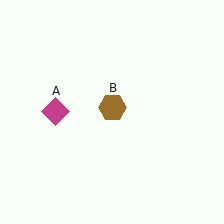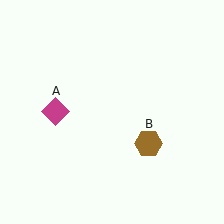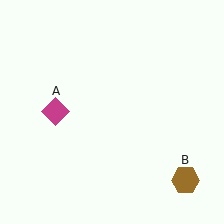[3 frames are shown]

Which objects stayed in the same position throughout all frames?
Magenta diamond (object A) remained stationary.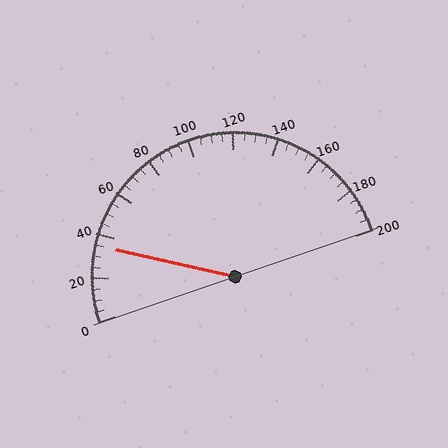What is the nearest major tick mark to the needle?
The nearest major tick mark is 40.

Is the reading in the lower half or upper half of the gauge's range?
The reading is in the lower half of the range (0 to 200).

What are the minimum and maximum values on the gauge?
The gauge ranges from 0 to 200.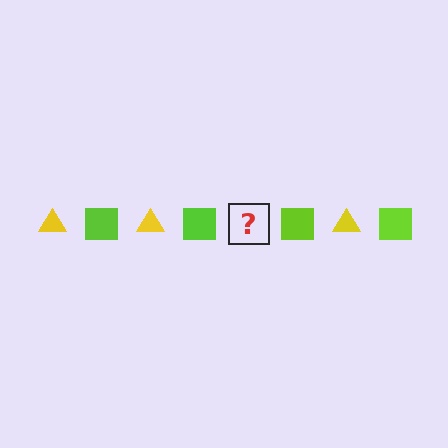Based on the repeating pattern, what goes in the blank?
The blank should be a yellow triangle.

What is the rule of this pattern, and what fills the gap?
The rule is that the pattern alternates between yellow triangle and lime square. The gap should be filled with a yellow triangle.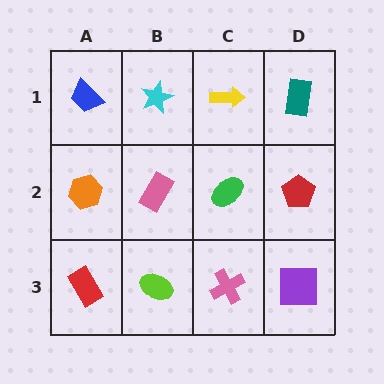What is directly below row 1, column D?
A red pentagon.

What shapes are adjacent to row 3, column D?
A red pentagon (row 2, column D), a pink cross (row 3, column C).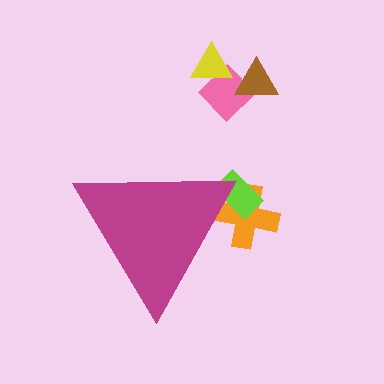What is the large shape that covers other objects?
A magenta triangle.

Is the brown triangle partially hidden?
No, the brown triangle is fully visible.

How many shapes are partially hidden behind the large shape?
2 shapes are partially hidden.